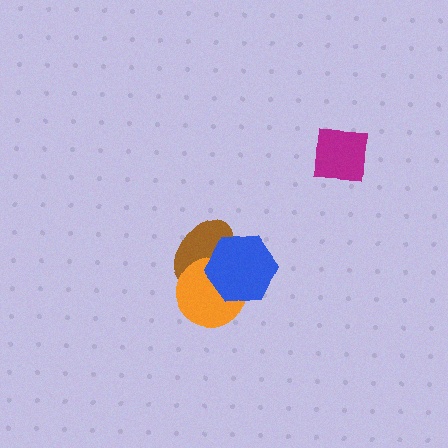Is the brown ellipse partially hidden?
Yes, it is partially covered by another shape.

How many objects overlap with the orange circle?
2 objects overlap with the orange circle.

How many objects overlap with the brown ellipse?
2 objects overlap with the brown ellipse.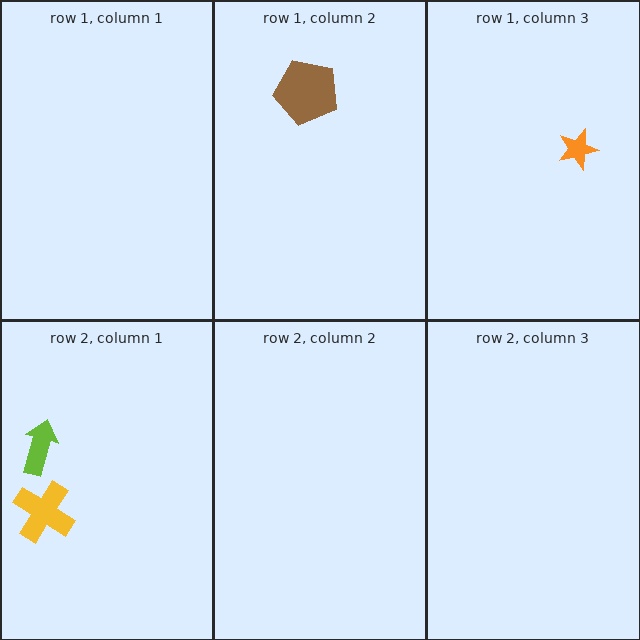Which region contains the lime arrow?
The row 2, column 1 region.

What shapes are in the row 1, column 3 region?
The orange star.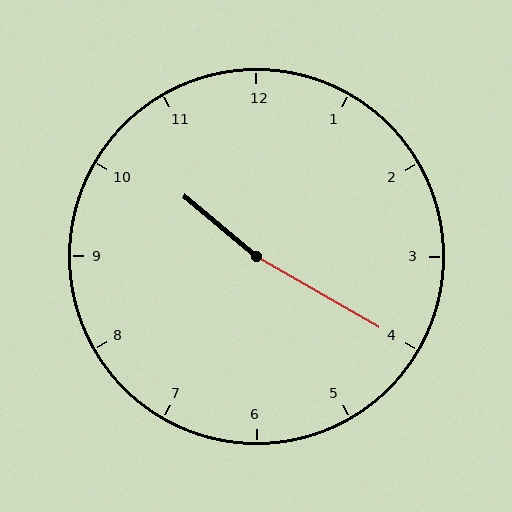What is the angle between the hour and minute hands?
Approximately 170 degrees.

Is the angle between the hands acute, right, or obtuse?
It is obtuse.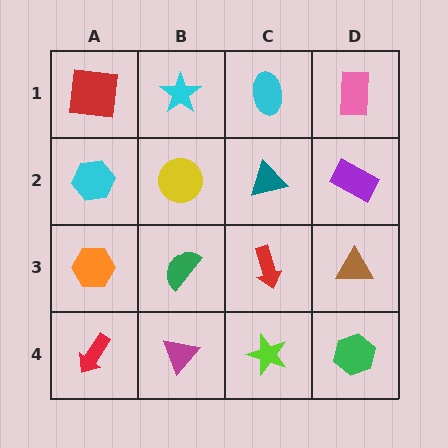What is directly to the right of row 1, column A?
A cyan star.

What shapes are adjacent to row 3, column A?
A cyan hexagon (row 2, column A), a red arrow (row 4, column A), a green semicircle (row 3, column B).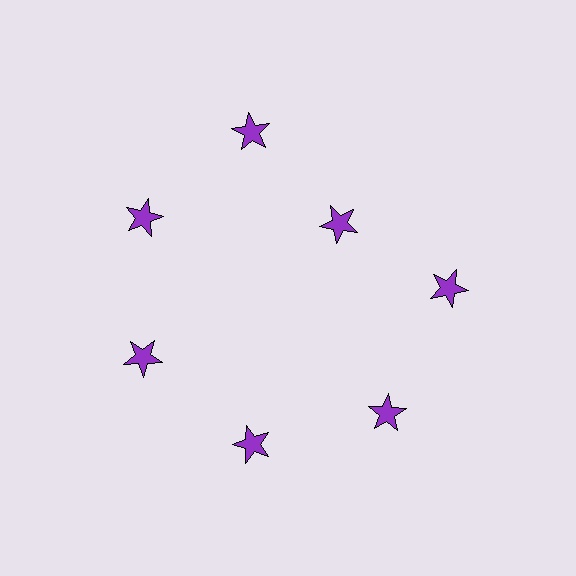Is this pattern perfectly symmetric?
No. The 7 purple stars are arranged in a ring, but one element near the 1 o'clock position is pulled inward toward the center, breaking the 7-fold rotational symmetry.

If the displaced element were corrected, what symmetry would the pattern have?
It would have 7-fold rotational symmetry — the pattern would map onto itself every 51 degrees.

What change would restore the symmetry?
The symmetry would be restored by moving it outward, back onto the ring so that all 7 stars sit at equal angles and equal distance from the center.